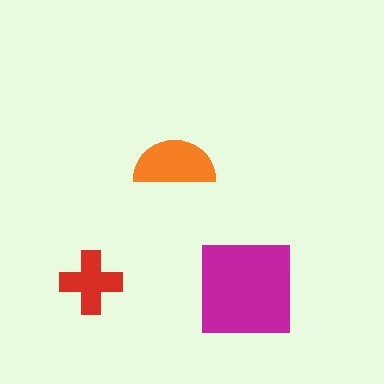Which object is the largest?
The magenta square.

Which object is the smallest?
The red cross.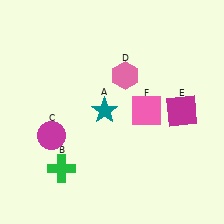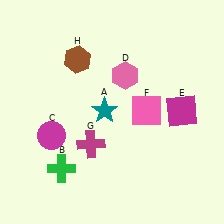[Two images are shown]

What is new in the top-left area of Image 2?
A brown hexagon (H) was added in the top-left area of Image 2.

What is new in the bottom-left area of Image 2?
A magenta cross (G) was added in the bottom-left area of Image 2.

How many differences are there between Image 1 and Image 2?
There are 2 differences between the two images.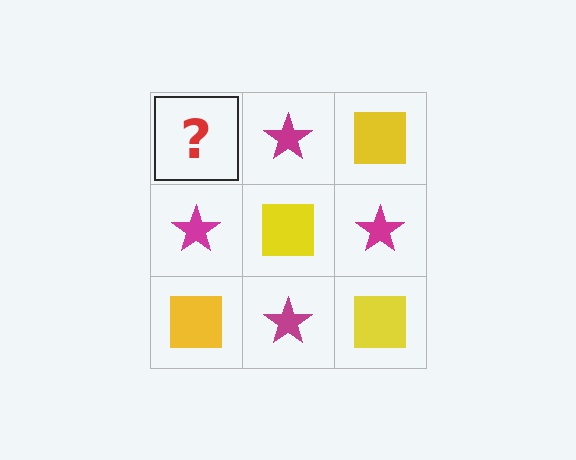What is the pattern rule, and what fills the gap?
The rule is that it alternates yellow square and magenta star in a checkerboard pattern. The gap should be filled with a yellow square.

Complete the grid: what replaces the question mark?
The question mark should be replaced with a yellow square.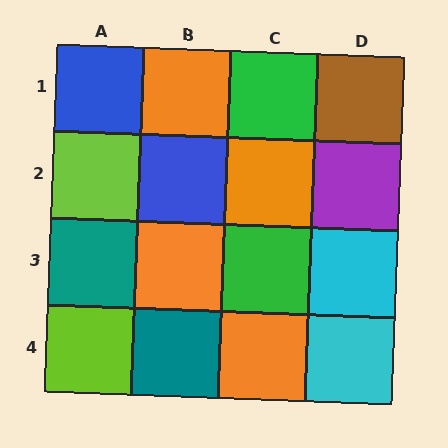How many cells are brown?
1 cell is brown.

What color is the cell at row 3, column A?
Teal.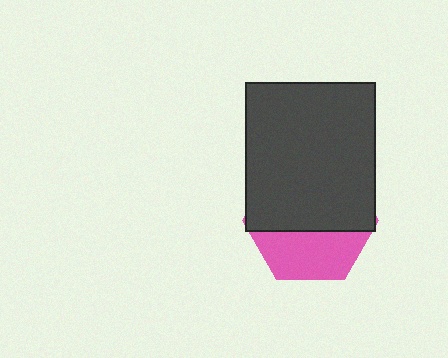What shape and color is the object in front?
The object in front is a dark gray rectangle.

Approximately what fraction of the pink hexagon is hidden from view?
Roughly 61% of the pink hexagon is hidden behind the dark gray rectangle.